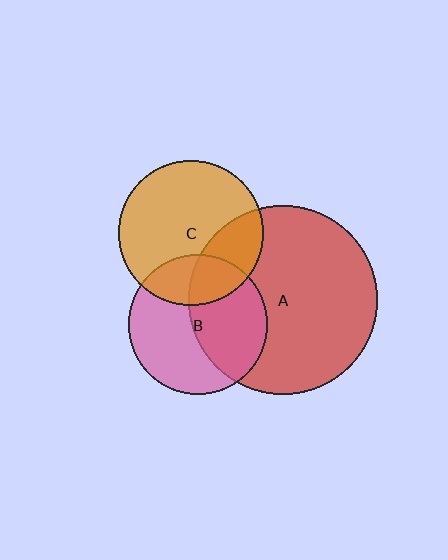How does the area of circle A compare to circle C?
Approximately 1.7 times.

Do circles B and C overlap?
Yes.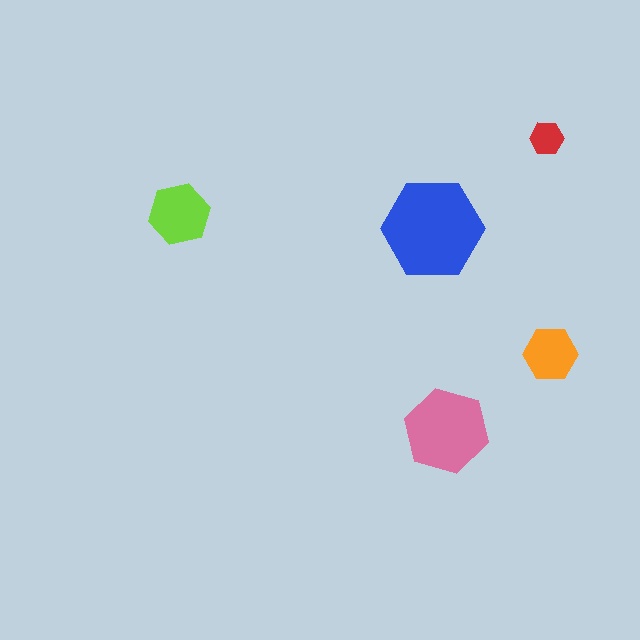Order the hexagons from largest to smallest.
the blue one, the pink one, the lime one, the orange one, the red one.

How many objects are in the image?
There are 5 objects in the image.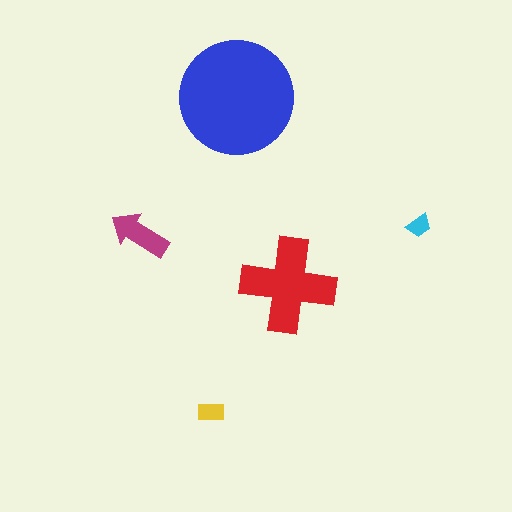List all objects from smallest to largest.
The cyan trapezoid, the yellow rectangle, the magenta arrow, the red cross, the blue circle.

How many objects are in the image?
There are 5 objects in the image.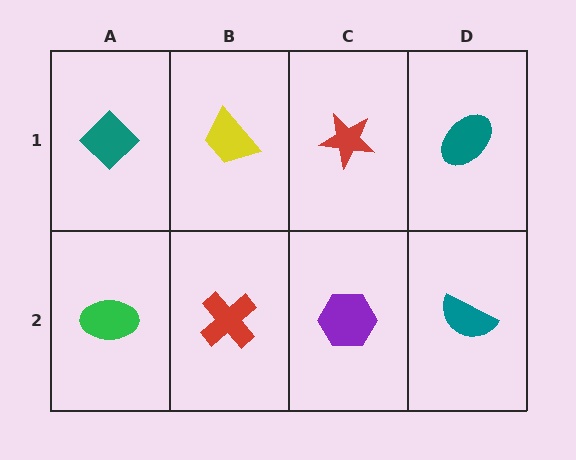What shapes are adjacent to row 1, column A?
A green ellipse (row 2, column A), a yellow trapezoid (row 1, column B).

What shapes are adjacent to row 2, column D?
A teal ellipse (row 1, column D), a purple hexagon (row 2, column C).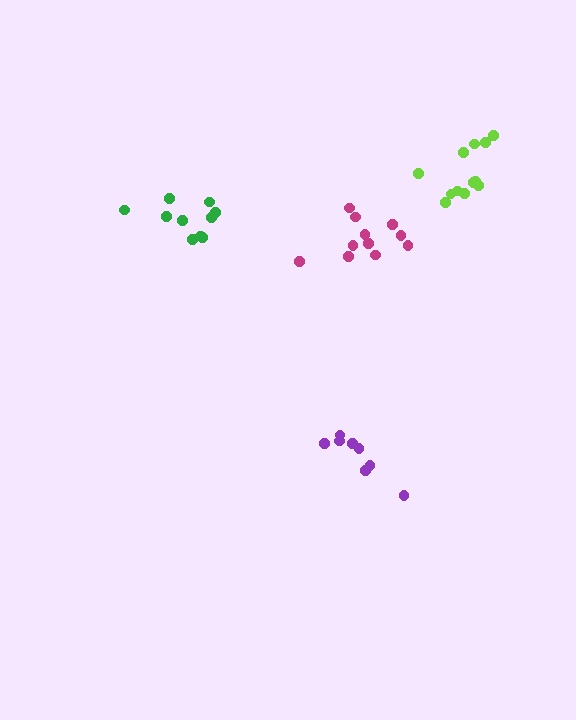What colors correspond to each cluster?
The clusters are colored: magenta, green, lime, purple.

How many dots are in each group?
Group 1: 11 dots, Group 2: 10 dots, Group 3: 12 dots, Group 4: 8 dots (41 total).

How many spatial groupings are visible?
There are 4 spatial groupings.